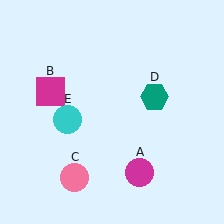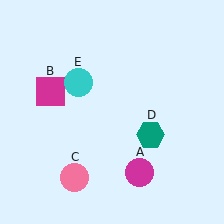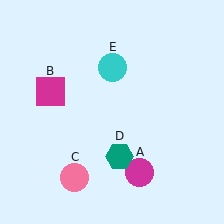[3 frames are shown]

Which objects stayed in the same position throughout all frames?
Magenta circle (object A) and magenta square (object B) and pink circle (object C) remained stationary.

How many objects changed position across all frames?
2 objects changed position: teal hexagon (object D), cyan circle (object E).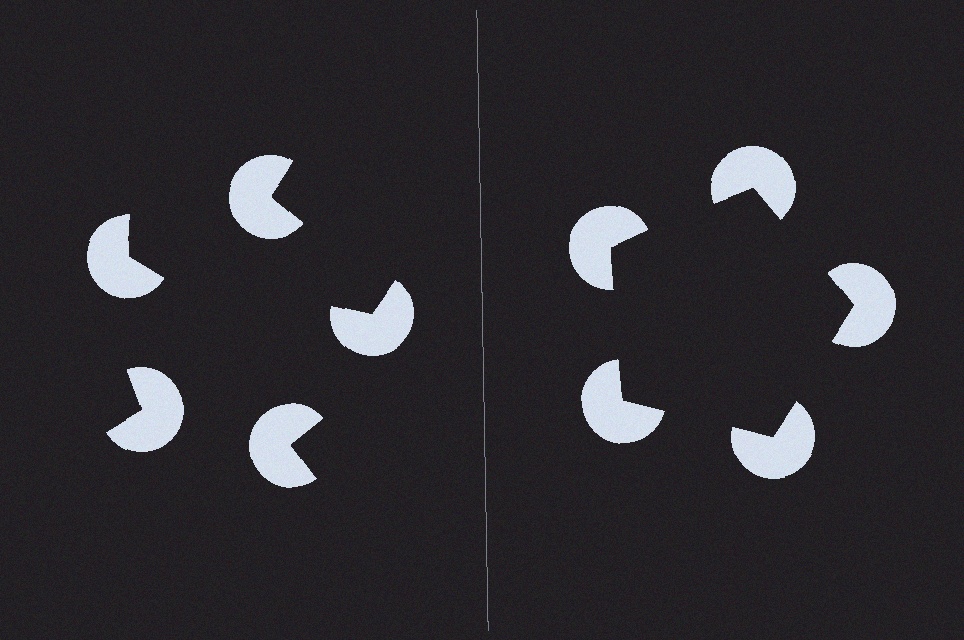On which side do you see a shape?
An illusory pentagon appears on the right side. On the left side the wedge cuts are rotated, so no coherent shape forms.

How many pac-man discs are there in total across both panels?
10 — 5 on each side.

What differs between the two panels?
The pac-man discs are positioned identically on both sides; only the wedge orientations differ. On the right they align to a pentagon; on the left they are misaligned.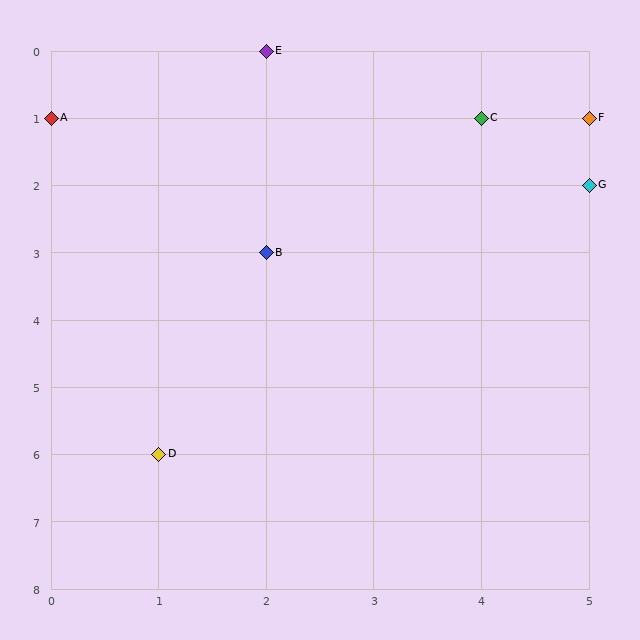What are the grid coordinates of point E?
Point E is at grid coordinates (2, 0).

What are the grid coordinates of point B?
Point B is at grid coordinates (2, 3).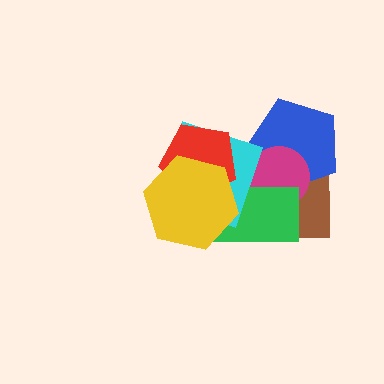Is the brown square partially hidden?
Yes, it is partially covered by another shape.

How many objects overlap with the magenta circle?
3 objects overlap with the magenta circle.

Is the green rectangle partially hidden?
Yes, it is partially covered by another shape.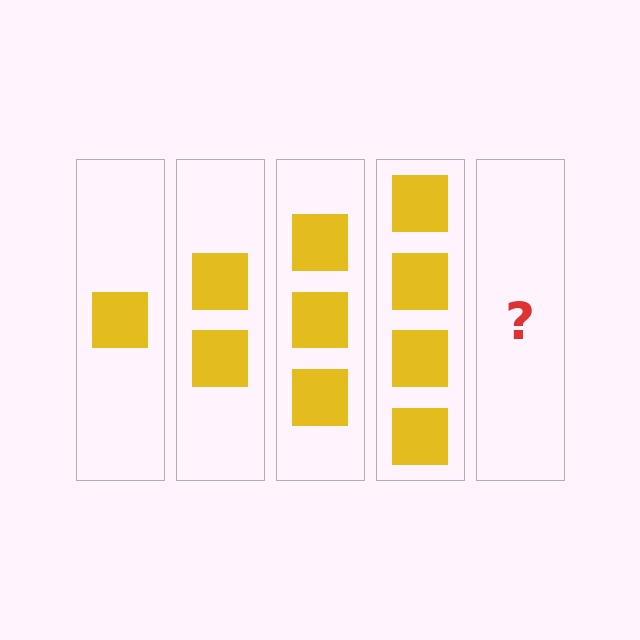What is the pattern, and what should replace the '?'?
The pattern is that each step adds one more square. The '?' should be 5 squares.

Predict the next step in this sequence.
The next step is 5 squares.